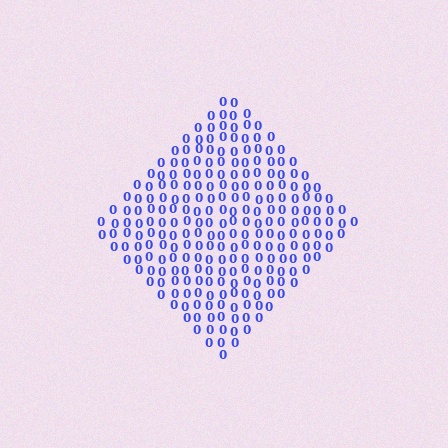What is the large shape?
The large shape is a diamond.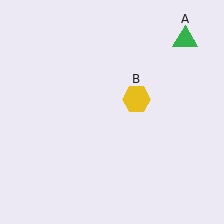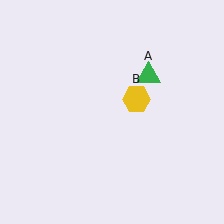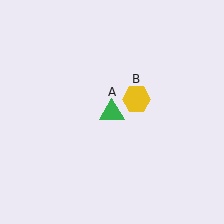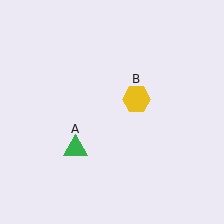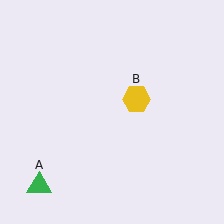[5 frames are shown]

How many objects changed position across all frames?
1 object changed position: green triangle (object A).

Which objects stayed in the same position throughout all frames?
Yellow hexagon (object B) remained stationary.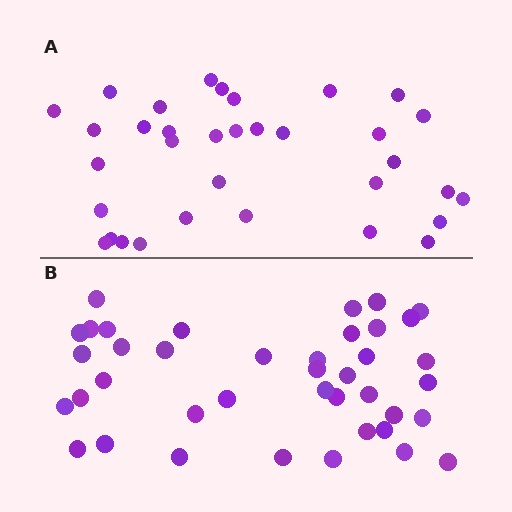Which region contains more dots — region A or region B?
Region B (the bottom region) has more dots.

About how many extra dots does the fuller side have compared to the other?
Region B has about 6 more dots than region A.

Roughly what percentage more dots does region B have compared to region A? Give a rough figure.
About 20% more.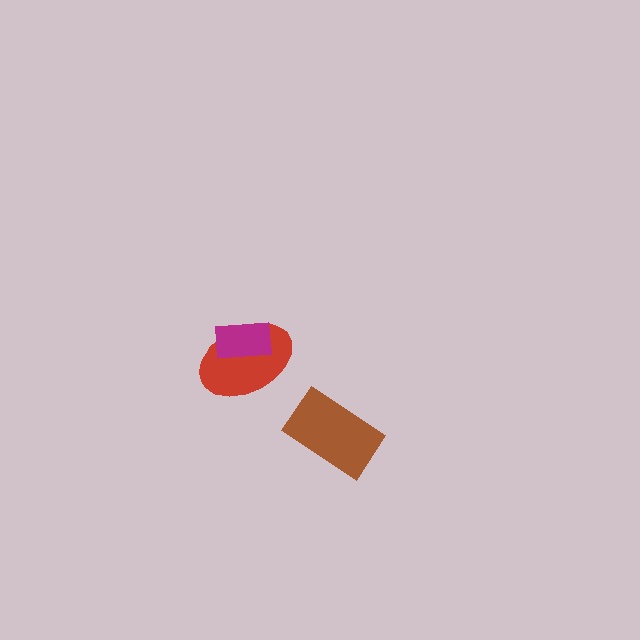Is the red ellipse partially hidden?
Yes, it is partially covered by another shape.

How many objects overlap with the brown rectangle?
0 objects overlap with the brown rectangle.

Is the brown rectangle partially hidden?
No, no other shape covers it.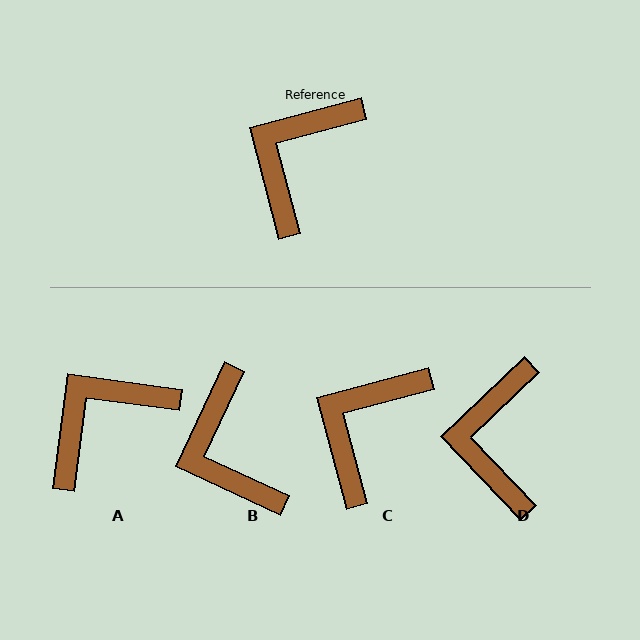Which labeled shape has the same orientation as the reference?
C.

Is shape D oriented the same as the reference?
No, it is off by about 29 degrees.